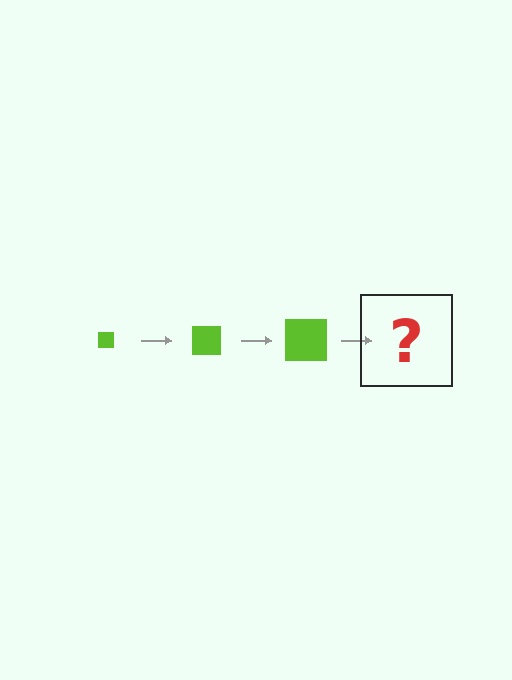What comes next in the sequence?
The next element should be a lime square, larger than the previous one.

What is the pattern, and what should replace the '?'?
The pattern is that the square gets progressively larger each step. The '?' should be a lime square, larger than the previous one.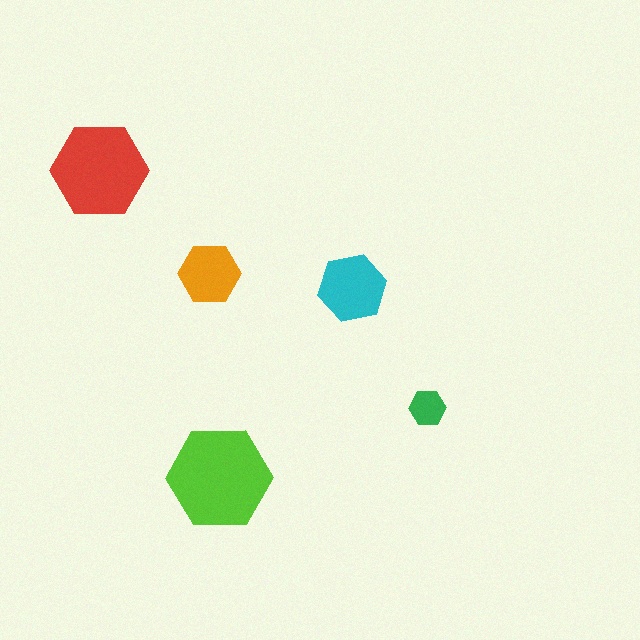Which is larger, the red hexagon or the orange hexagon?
The red one.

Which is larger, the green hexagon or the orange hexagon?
The orange one.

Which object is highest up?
The red hexagon is topmost.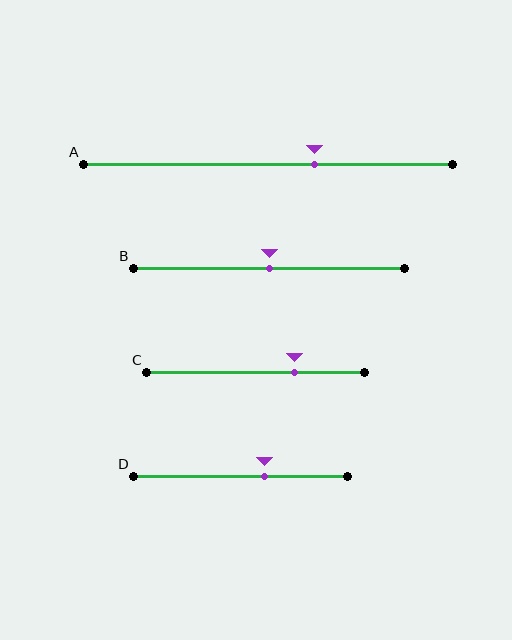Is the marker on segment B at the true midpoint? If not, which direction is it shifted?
Yes, the marker on segment B is at the true midpoint.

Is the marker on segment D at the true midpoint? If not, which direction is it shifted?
No, the marker on segment D is shifted to the right by about 11% of the segment length.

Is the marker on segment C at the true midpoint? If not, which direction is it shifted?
No, the marker on segment C is shifted to the right by about 18% of the segment length.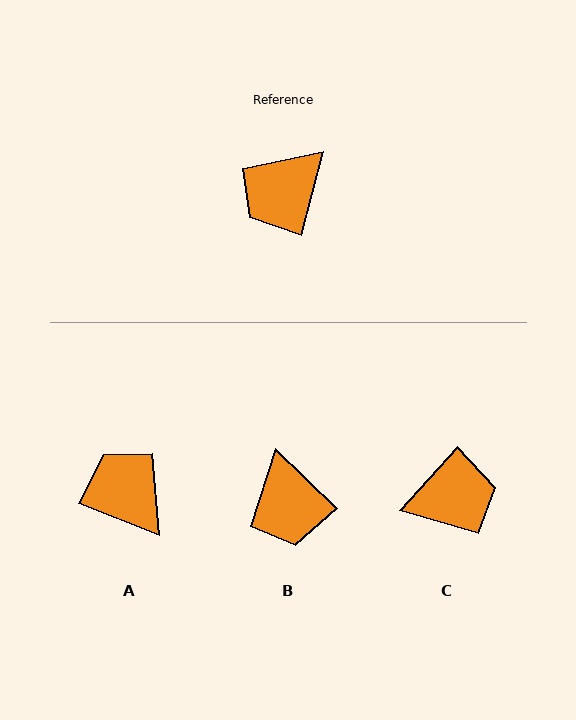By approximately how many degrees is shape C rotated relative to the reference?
Approximately 151 degrees counter-clockwise.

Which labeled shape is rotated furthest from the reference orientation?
C, about 151 degrees away.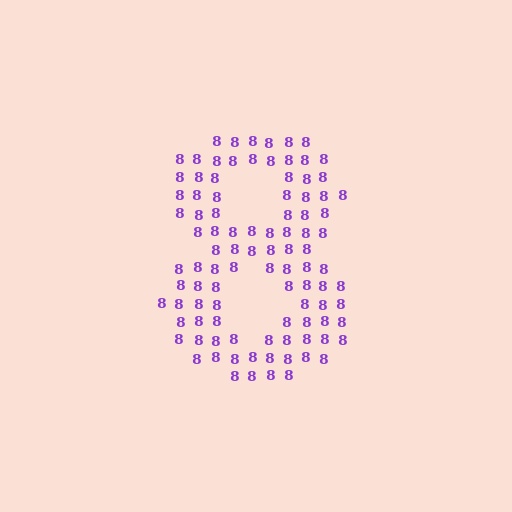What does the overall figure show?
The overall figure shows the digit 8.